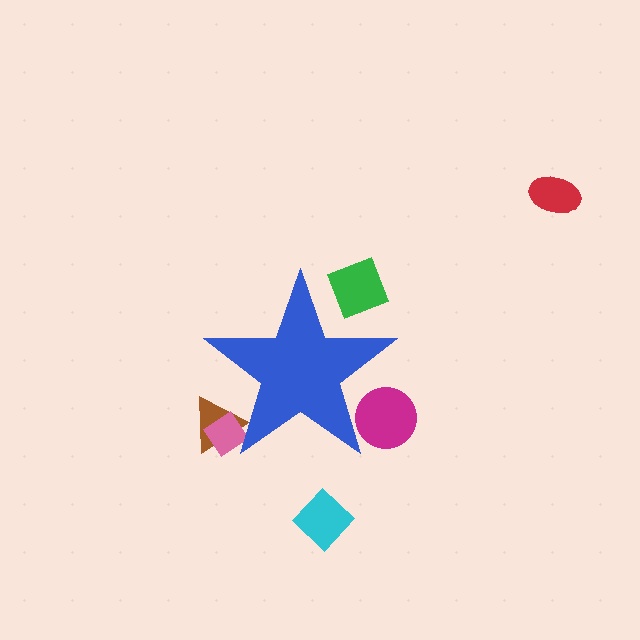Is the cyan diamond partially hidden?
No, the cyan diamond is fully visible.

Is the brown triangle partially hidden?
Yes, the brown triangle is partially hidden behind the blue star.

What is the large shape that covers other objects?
A blue star.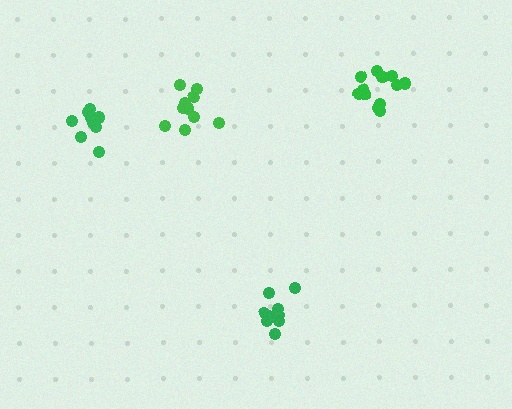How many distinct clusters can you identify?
There are 4 distinct clusters.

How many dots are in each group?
Group 1: 12 dots, Group 2: 9 dots, Group 3: 9 dots, Group 4: 10 dots (40 total).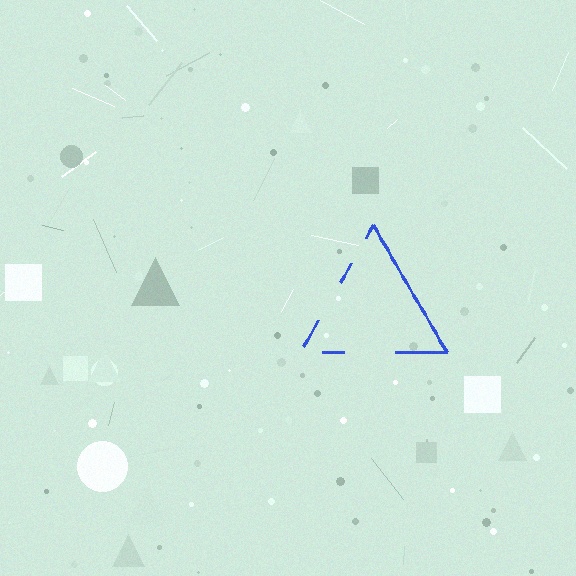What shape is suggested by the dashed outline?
The dashed outline suggests a triangle.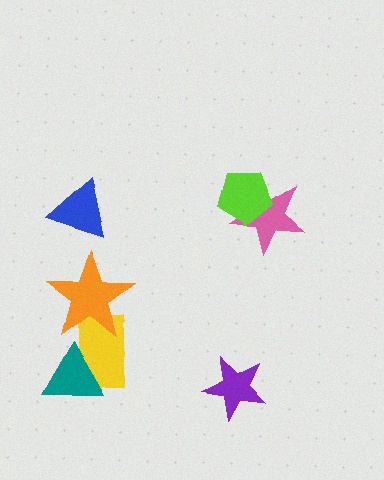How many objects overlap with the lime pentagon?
1 object overlaps with the lime pentagon.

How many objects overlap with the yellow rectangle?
2 objects overlap with the yellow rectangle.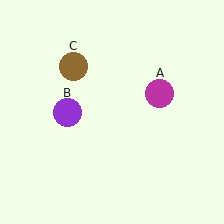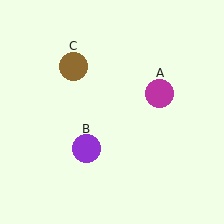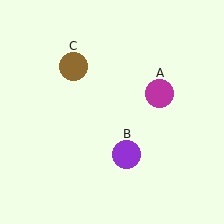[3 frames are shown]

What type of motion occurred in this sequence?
The purple circle (object B) rotated counterclockwise around the center of the scene.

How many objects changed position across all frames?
1 object changed position: purple circle (object B).